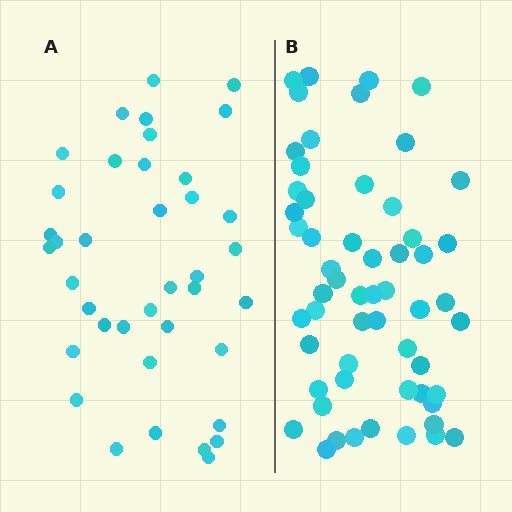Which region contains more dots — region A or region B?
Region B (the right region) has more dots.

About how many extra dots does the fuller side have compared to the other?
Region B has approximately 20 more dots than region A.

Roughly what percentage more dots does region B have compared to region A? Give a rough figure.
About 45% more.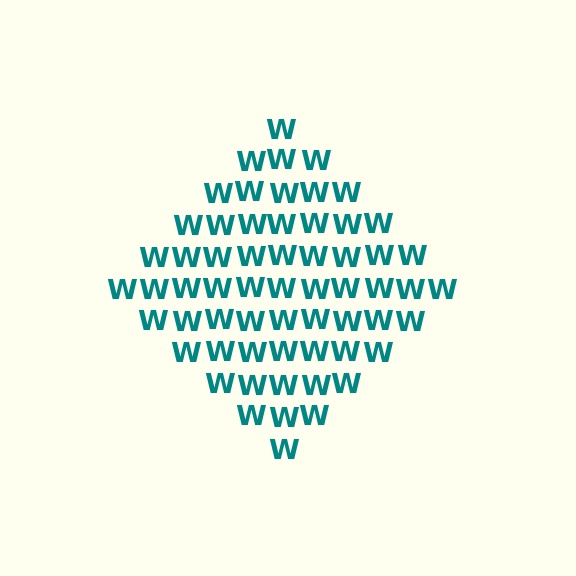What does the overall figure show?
The overall figure shows a diamond.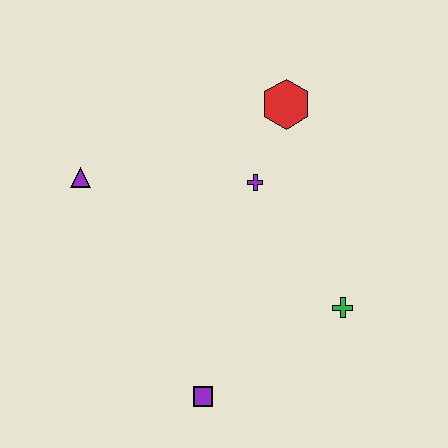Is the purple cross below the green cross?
No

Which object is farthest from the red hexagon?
The purple square is farthest from the red hexagon.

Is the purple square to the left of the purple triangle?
No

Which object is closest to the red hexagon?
The purple cross is closest to the red hexagon.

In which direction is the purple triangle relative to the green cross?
The purple triangle is to the left of the green cross.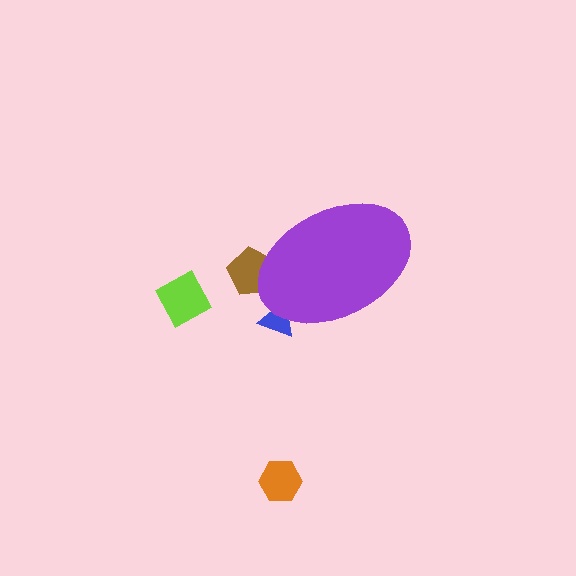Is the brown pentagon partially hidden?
Yes, the brown pentagon is partially hidden behind the purple ellipse.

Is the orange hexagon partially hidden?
No, the orange hexagon is fully visible.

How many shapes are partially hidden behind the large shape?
2 shapes are partially hidden.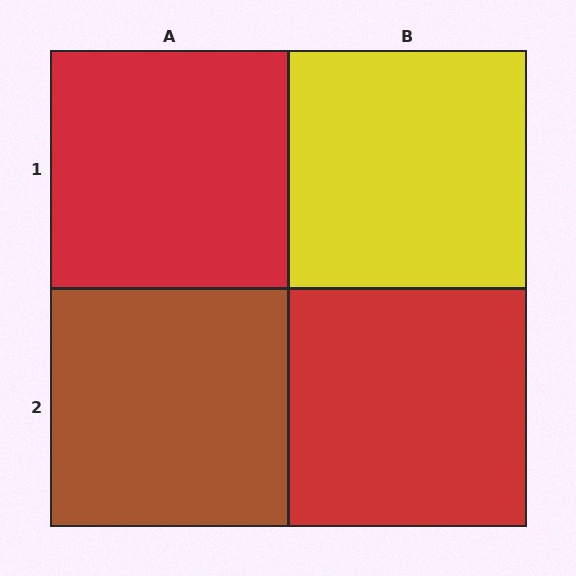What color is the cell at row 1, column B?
Yellow.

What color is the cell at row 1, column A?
Red.